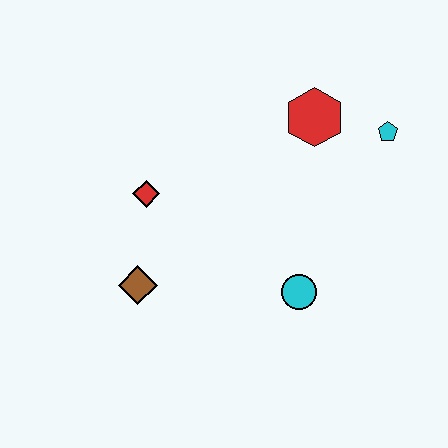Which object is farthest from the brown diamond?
The cyan pentagon is farthest from the brown diamond.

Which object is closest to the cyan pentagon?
The red hexagon is closest to the cyan pentagon.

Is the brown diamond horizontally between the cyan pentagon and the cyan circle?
No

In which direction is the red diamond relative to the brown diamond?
The red diamond is above the brown diamond.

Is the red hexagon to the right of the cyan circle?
Yes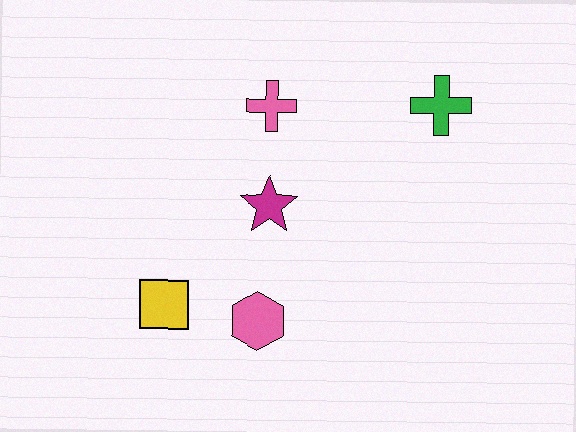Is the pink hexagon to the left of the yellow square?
No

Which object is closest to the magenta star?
The pink cross is closest to the magenta star.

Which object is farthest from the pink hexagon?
The green cross is farthest from the pink hexagon.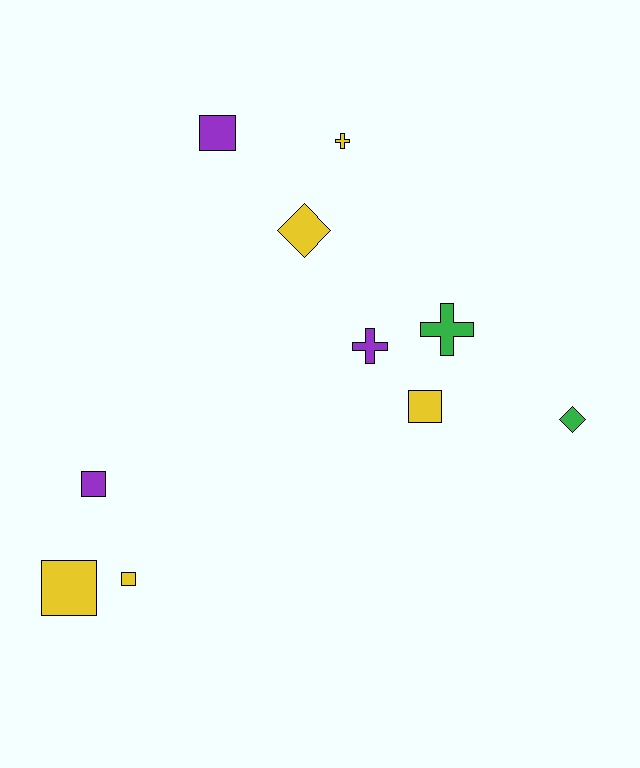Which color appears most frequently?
Yellow, with 5 objects.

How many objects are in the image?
There are 10 objects.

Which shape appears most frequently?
Square, with 5 objects.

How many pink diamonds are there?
There are no pink diamonds.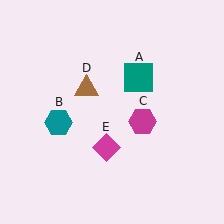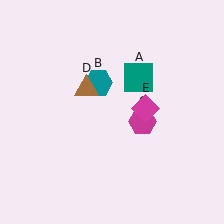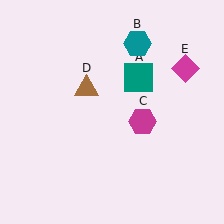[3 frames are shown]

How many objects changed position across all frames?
2 objects changed position: teal hexagon (object B), magenta diamond (object E).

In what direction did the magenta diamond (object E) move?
The magenta diamond (object E) moved up and to the right.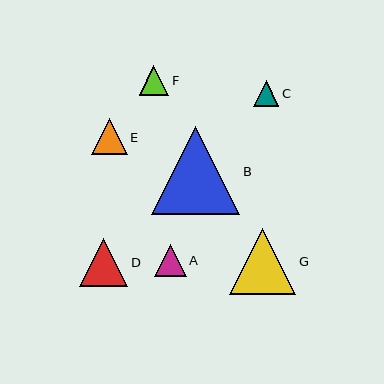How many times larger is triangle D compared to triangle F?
Triangle D is approximately 1.6 times the size of triangle F.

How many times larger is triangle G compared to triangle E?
Triangle G is approximately 1.8 times the size of triangle E.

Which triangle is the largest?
Triangle B is the largest with a size of approximately 88 pixels.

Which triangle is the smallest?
Triangle C is the smallest with a size of approximately 25 pixels.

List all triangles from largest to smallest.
From largest to smallest: B, G, D, E, A, F, C.